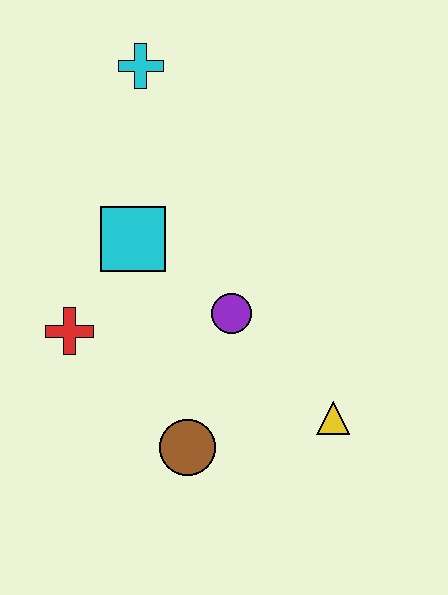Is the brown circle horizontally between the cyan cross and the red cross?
No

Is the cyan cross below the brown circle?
No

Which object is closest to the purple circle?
The cyan square is closest to the purple circle.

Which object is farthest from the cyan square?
The yellow triangle is farthest from the cyan square.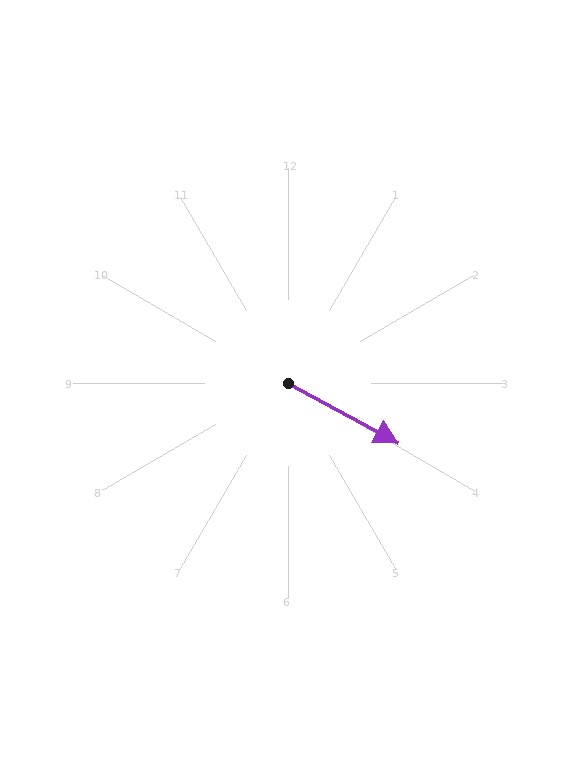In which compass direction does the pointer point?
Southeast.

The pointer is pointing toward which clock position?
Roughly 4 o'clock.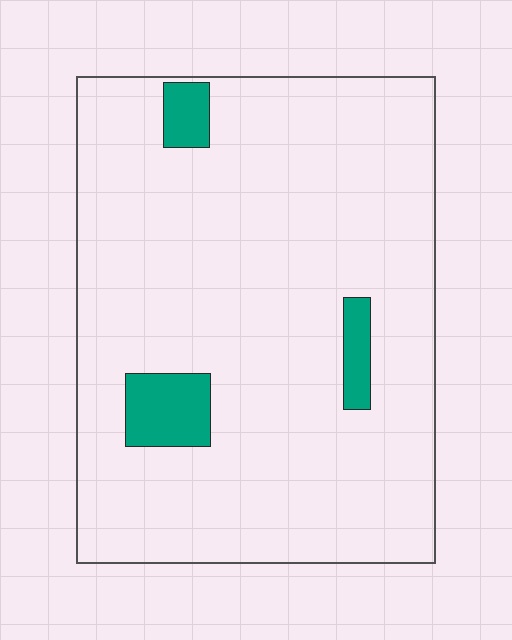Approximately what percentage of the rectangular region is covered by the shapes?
Approximately 5%.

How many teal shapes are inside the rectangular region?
3.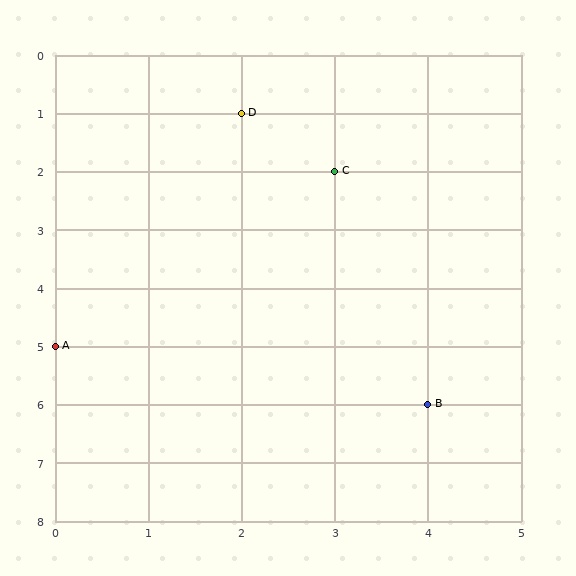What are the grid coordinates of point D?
Point D is at grid coordinates (2, 1).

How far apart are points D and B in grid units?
Points D and B are 2 columns and 5 rows apart (about 5.4 grid units diagonally).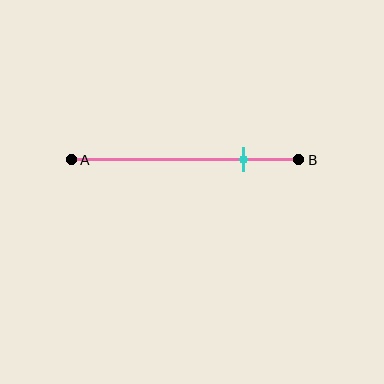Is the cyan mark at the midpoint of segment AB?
No, the mark is at about 75% from A, not at the 50% midpoint.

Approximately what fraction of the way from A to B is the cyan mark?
The cyan mark is approximately 75% of the way from A to B.